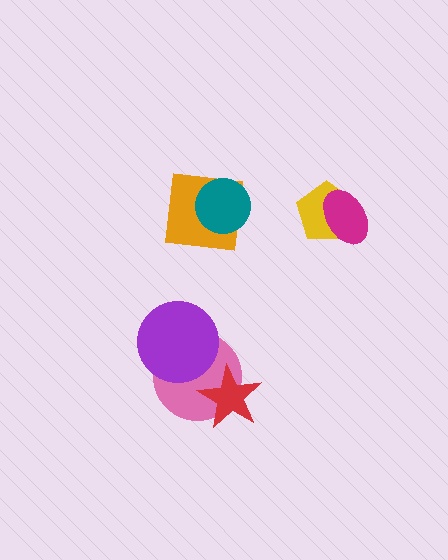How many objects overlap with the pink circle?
2 objects overlap with the pink circle.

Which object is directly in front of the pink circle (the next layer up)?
The red star is directly in front of the pink circle.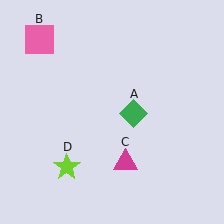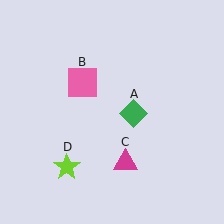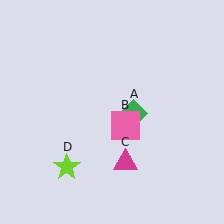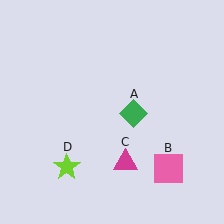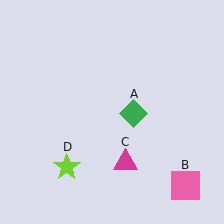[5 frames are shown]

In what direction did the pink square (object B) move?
The pink square (object B) moved down and to the right.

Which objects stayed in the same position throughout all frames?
Green diamond (object A) and magenta triangle (object C) and lime star (object D) remained stationary.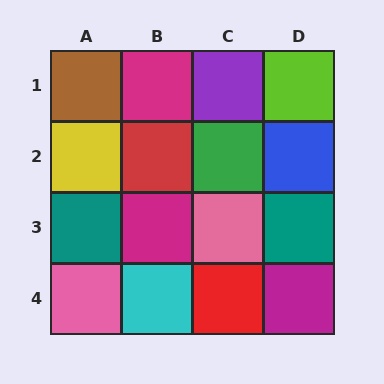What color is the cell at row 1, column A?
Brown.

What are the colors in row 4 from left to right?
Pink, cyan, red, magenta.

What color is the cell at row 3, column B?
Magenta.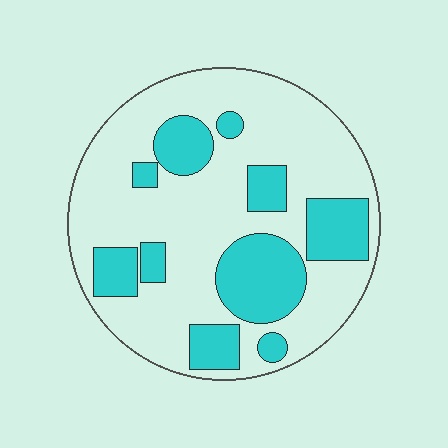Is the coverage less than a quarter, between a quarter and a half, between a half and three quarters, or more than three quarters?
Between a quarter and a half.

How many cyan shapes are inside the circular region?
10.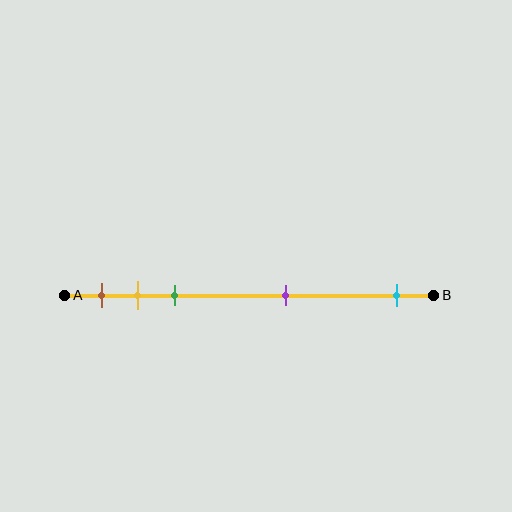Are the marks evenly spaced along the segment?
No, the marks are not evenly spaced.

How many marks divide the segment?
There are 5 marks dividing the segment.